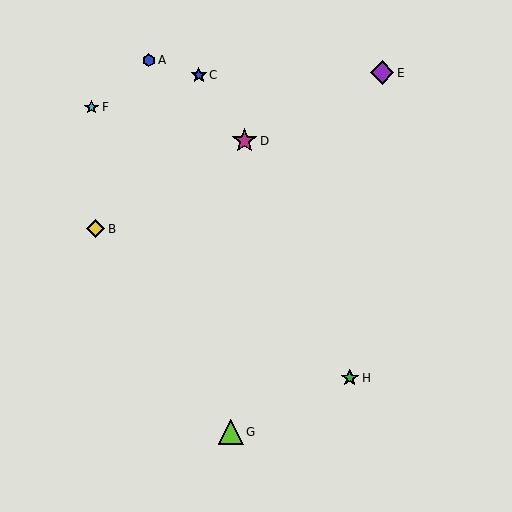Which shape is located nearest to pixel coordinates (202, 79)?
The blue star (labeled C) at (199, 75) is nearest to that location.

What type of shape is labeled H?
Shape H is a green star.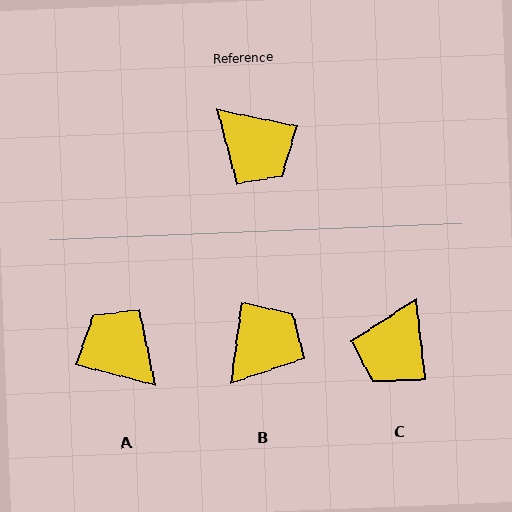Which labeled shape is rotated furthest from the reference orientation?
A, about 177 degrees away.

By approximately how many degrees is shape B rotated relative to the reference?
Approximately 94 degrees counter-clockwise.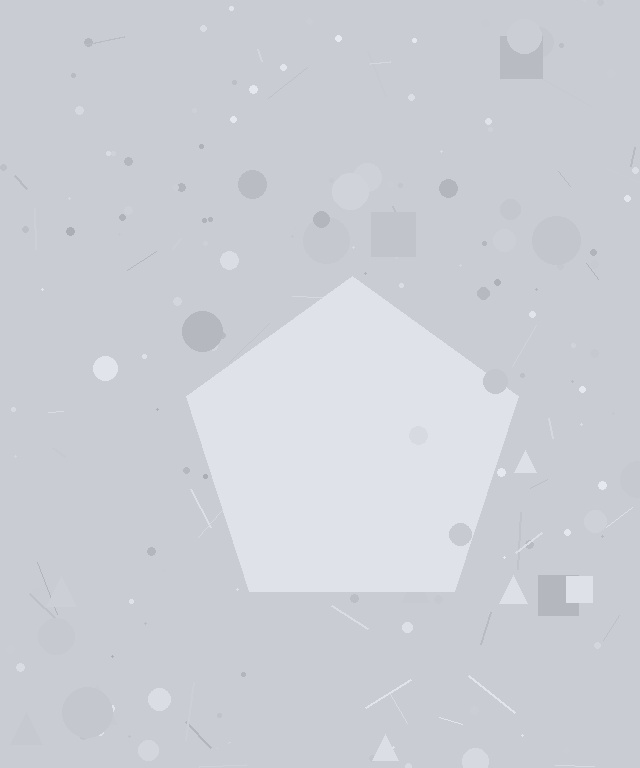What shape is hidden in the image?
A pentagon is hidden in the image.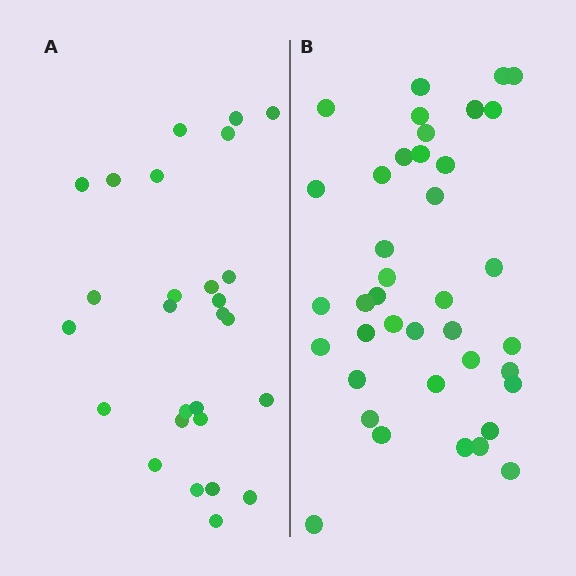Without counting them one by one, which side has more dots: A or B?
Region B (the right region) has more dots.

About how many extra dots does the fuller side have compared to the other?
Region B has roughly 12 or so more dots than region A.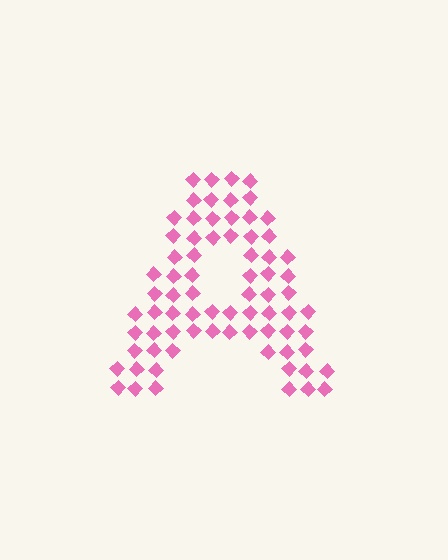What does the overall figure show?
The overall figure shows the letter A.